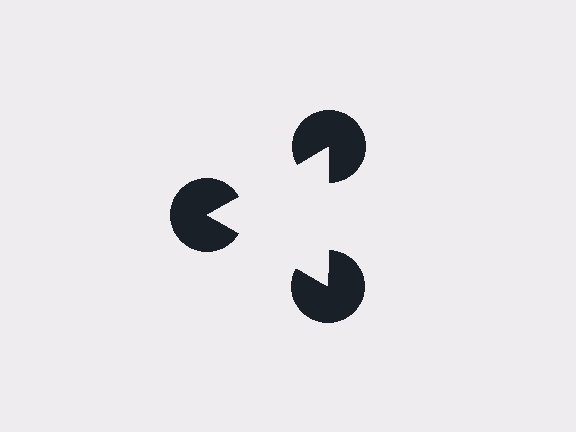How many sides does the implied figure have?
3 sides.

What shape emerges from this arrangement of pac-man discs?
An illusory triangle — its edges are inferred from the aligned wedge cuts in the pac-man discs, not physically drawn.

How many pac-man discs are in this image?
There are 3 — one at each vertex of the illusory triangle.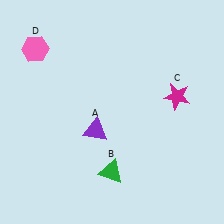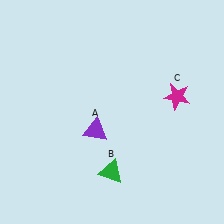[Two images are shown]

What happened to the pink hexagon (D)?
The pink hexagon (D) was removed in Image 2. It was in the top-left area of Image 1.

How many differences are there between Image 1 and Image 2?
There is 1 difference between the two images.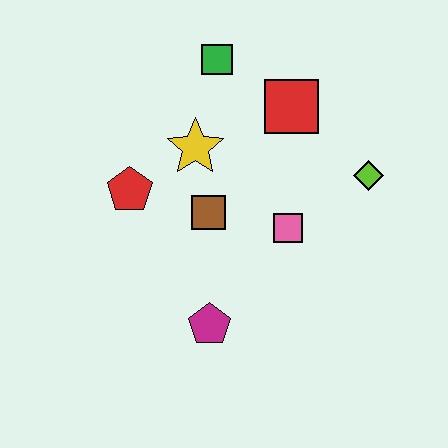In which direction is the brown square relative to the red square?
The brown square is below the red square.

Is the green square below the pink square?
No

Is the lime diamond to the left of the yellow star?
No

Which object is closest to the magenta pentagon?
The brown square is closest to the magenta pentagon.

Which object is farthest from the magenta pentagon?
The green square is farthest from the magenta pentagon.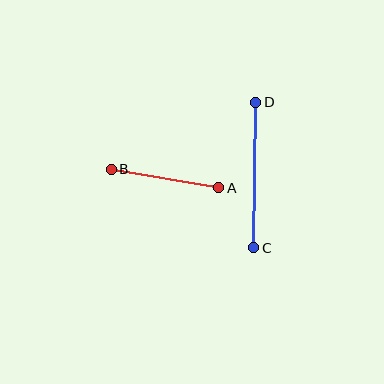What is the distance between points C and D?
The distance is approximately 145 pixels.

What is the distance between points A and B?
The distance is approximately 109 pixels.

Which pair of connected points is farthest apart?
Points C and D are farthest apart.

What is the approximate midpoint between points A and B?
The midpoint is at approximately (165, 178) pixels.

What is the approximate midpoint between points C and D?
The midpoint is at approximately (255, 175) pixels.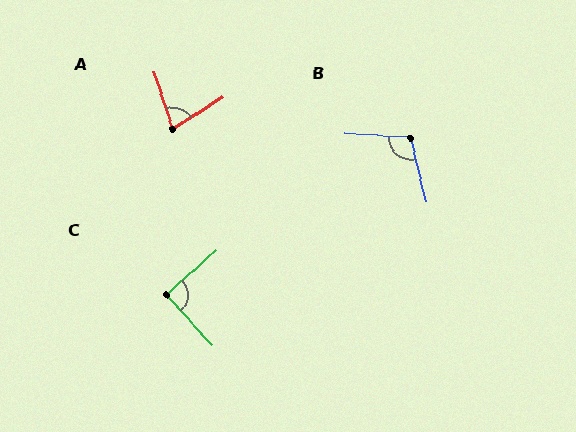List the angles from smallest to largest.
A (75°), C (89°), B (107°).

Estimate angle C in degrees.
Approximately 89 degrees.